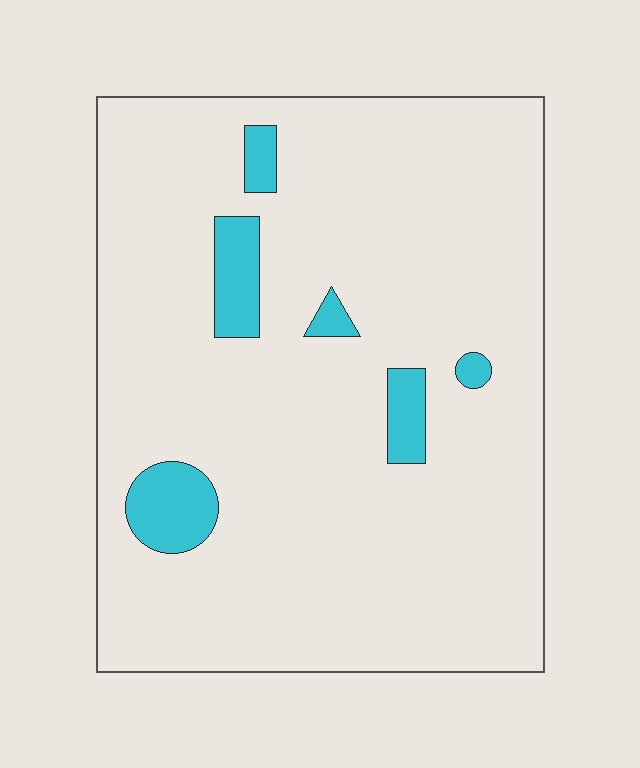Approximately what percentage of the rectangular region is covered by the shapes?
Approximately 10%.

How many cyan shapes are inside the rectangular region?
6.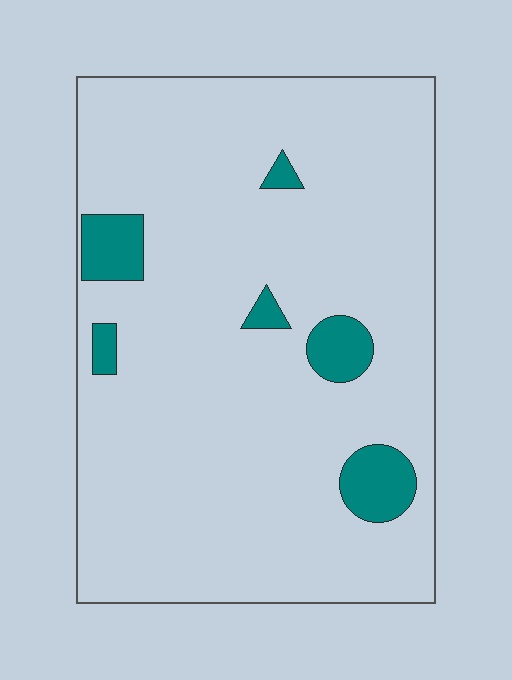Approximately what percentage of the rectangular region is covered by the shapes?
Approximately 10%.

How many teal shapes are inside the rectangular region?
6.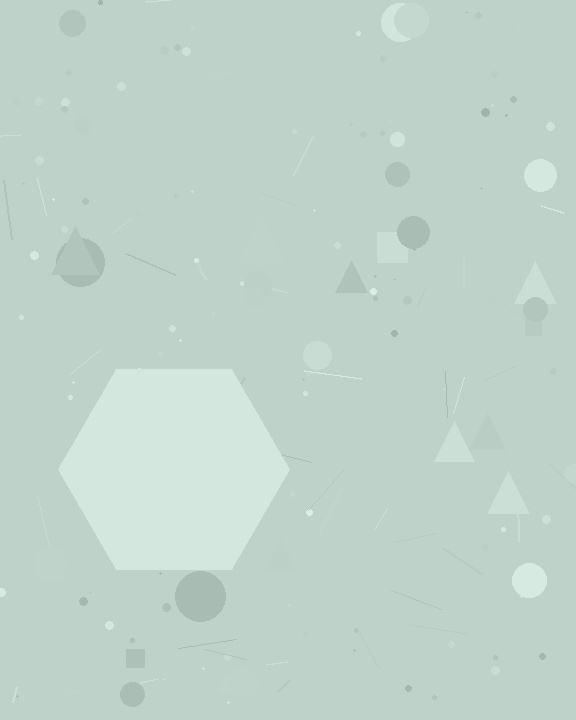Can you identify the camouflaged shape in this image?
The camouflaged shape is a hexagon.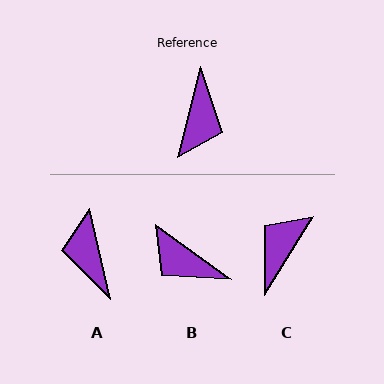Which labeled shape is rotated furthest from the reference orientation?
C, about 162 degrees away.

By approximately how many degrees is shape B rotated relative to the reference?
Approximately 112 degrees clockwise.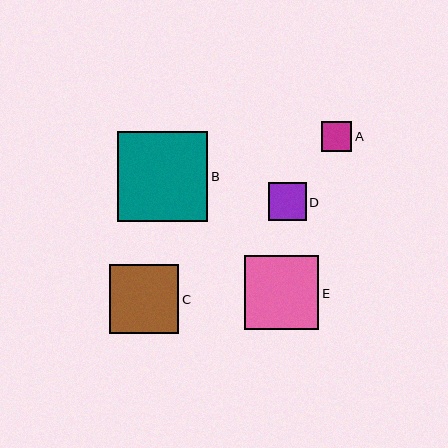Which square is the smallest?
Square A is the smallest with a size of approximately 30 pixels.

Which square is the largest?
Square B is the largest with a size of approximately 90 pixels.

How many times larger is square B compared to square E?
Square B is approximately 1.2 times the size of square E.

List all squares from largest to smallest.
From largest to smallest: B, E, C, D, A.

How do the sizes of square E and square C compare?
Square E and square C are approximately the same size.